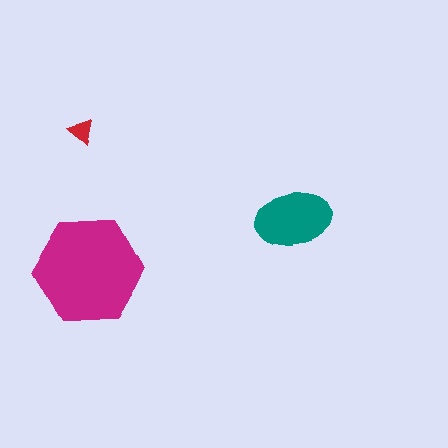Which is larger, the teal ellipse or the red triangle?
The teal ellipse.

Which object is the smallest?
The red triangle.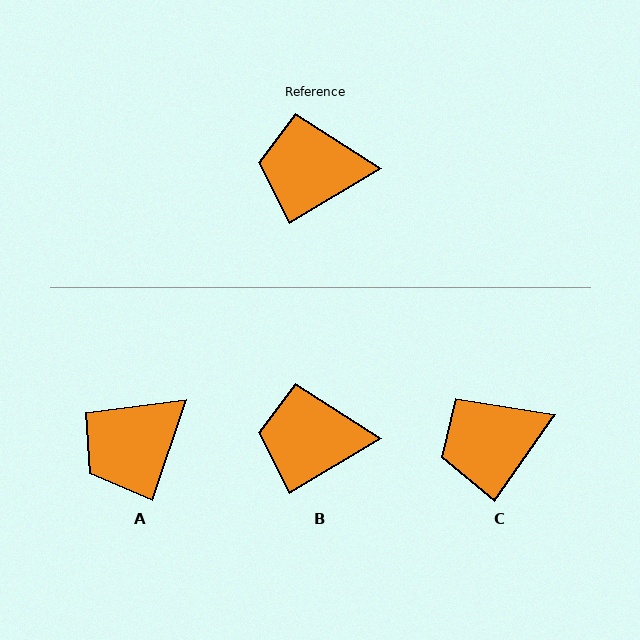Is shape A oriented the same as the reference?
No, it is off by about 40 degrees.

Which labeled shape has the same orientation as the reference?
B.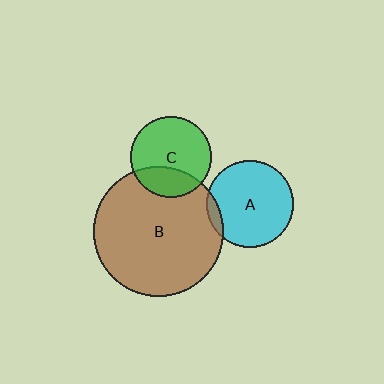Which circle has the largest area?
Circle B (brown).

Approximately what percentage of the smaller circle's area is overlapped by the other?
Approximately 30%.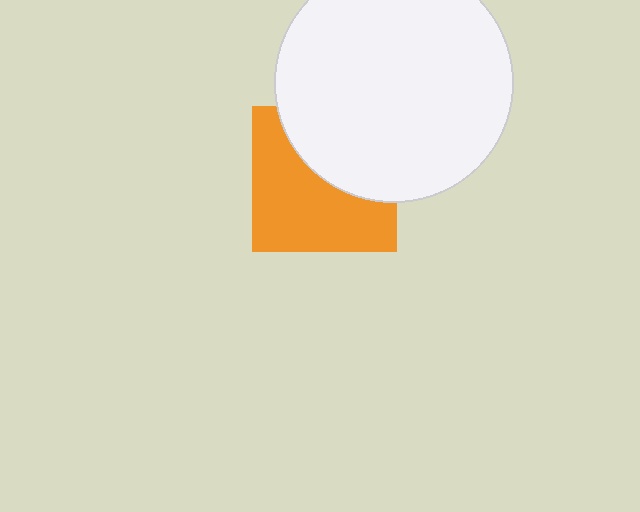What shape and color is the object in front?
The object in front is a white circle.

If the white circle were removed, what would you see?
You would see the complete orange square.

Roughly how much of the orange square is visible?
About half of it is visible (roughly 58%).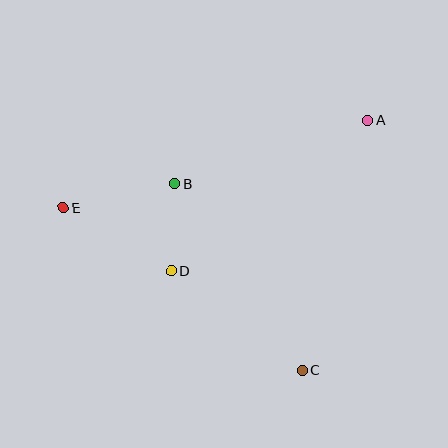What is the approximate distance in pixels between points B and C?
The distance between B and C is approximately 226 pixels.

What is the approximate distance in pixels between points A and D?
The distance between A and D is approximately 247 pixels.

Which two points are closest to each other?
Points B and D are closest to each other.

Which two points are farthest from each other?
Points A and E are farthest from each other.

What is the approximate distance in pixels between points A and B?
The distance between A and B is approximately 203 pixels.